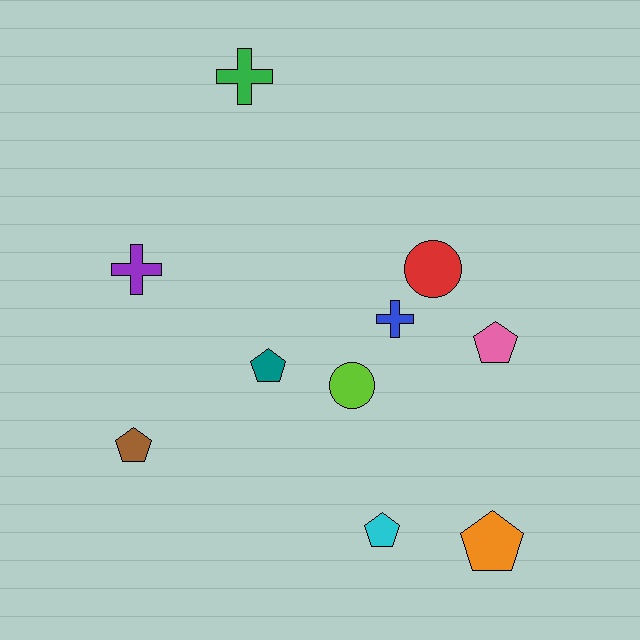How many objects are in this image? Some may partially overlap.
There are 10 objects.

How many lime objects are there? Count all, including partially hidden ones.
There is 1 lime object.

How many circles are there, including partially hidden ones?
There are 2 circles.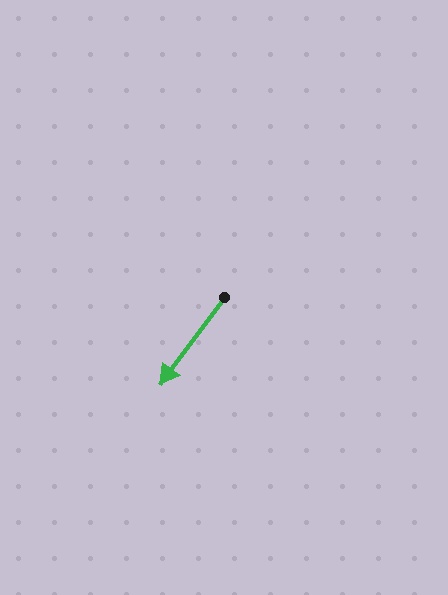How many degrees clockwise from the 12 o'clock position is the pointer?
Approximately 216 degrees.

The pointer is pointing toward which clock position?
Roughly 7 o'clock.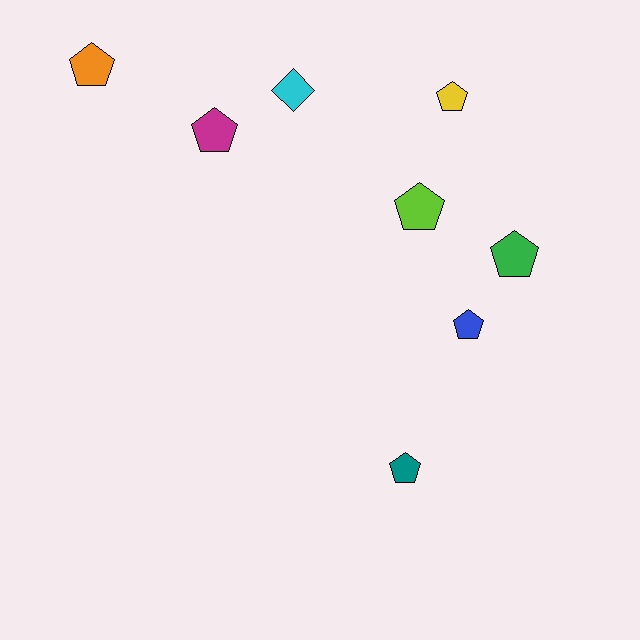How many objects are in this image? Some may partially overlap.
There are 8 objects.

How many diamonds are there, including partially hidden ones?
There is 1 diamond.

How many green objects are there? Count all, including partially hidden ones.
There is 1 green object.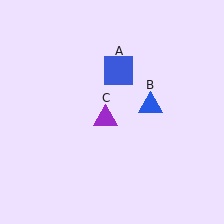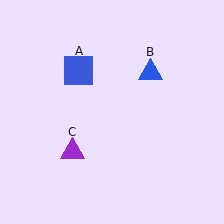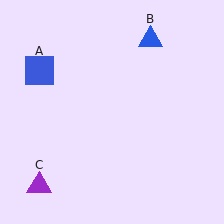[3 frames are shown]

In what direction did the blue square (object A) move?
The blue square (object A) moved left.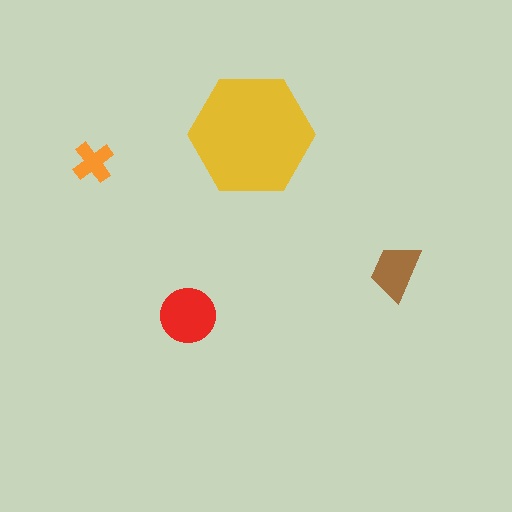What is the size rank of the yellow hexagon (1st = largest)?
1st.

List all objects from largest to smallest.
The yellow hexagon, the red circle, the brown trapezoid, the orange cross.